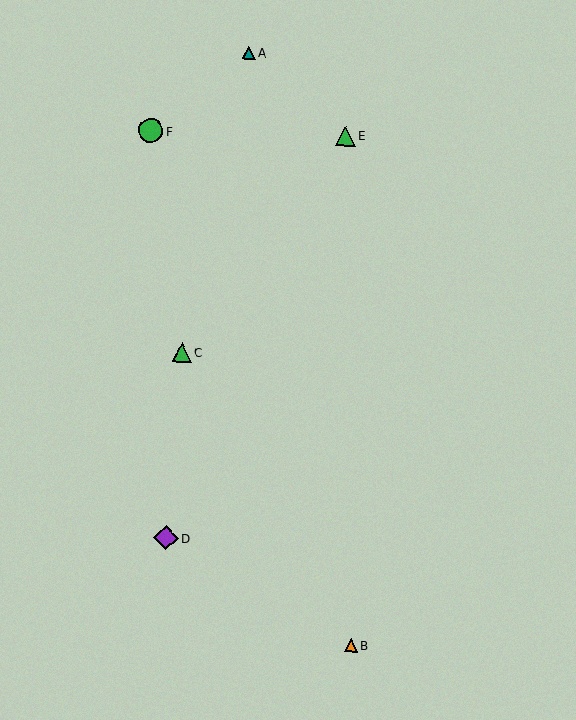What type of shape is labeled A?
Shape A is a teal triangle.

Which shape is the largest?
The purple diamond (labeled D) is the largest.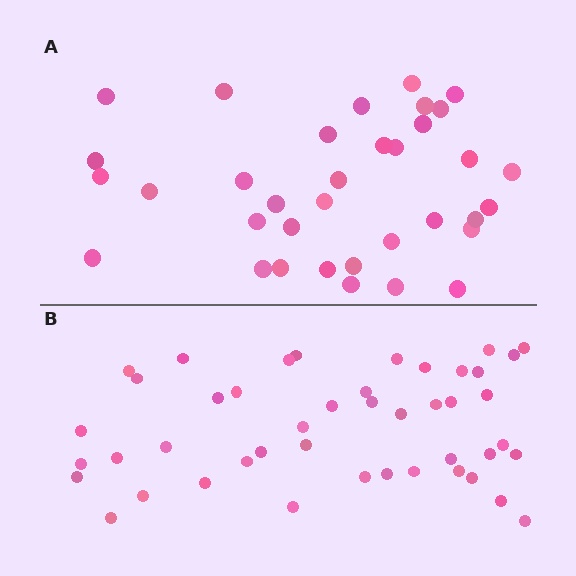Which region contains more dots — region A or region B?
Region B (the bottom region) has more dots.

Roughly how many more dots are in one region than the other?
Region B has roughly 10 or so more dots than region A.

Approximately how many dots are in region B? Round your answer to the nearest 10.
About 40 dots. (The exact count is 45, which rounds to 40.)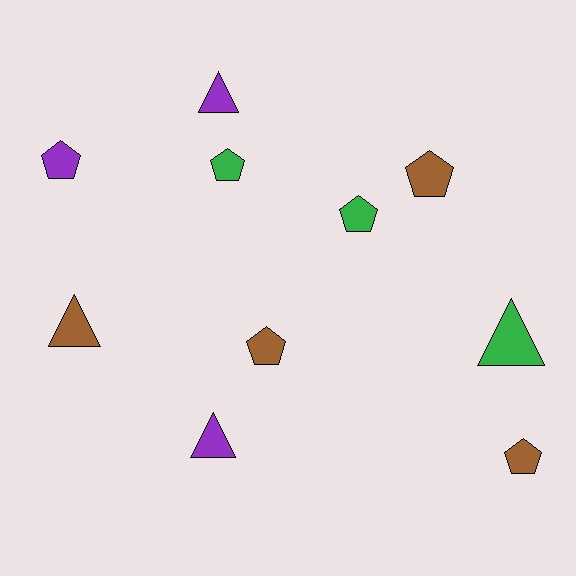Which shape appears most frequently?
Pentagon, with 6 objects.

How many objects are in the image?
There are 10 objects.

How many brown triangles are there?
There is 1 brown triangle.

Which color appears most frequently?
Brown, with 4 objects.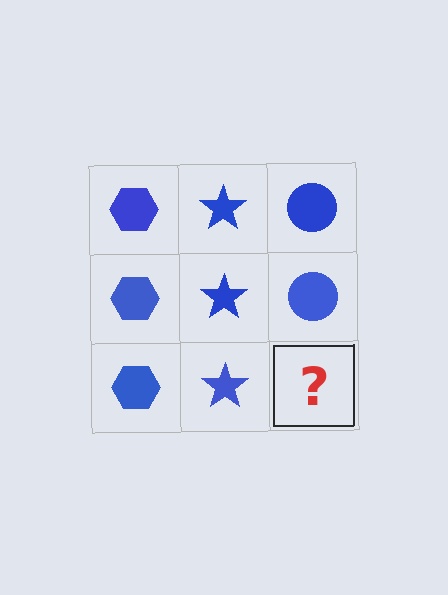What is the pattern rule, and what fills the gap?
The rule is that each column has a consistent shape. The gap should be filled with a blue circle.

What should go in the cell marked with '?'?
The missing cell should contain a blue circle.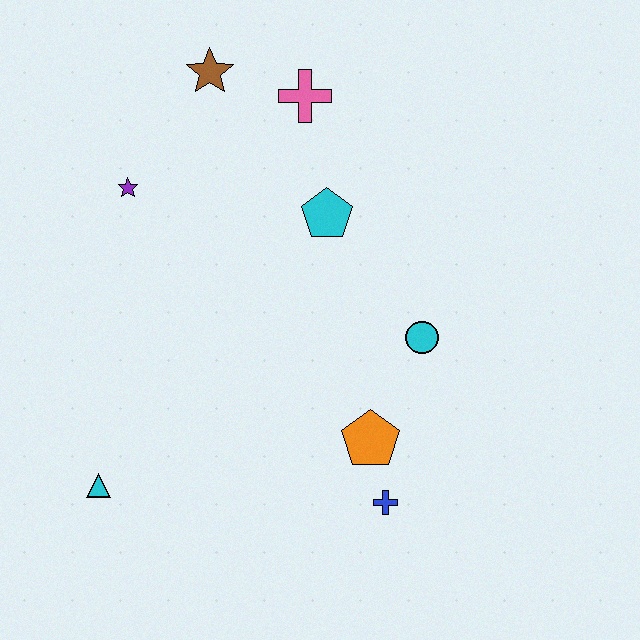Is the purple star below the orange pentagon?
No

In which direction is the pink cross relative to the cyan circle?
The pink cross is above the cyan circle.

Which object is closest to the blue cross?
The orange pentagon is closest to the blue cross.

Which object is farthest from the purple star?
The blue cross is farthest from the purple star.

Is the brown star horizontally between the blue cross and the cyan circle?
No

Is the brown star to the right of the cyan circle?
No